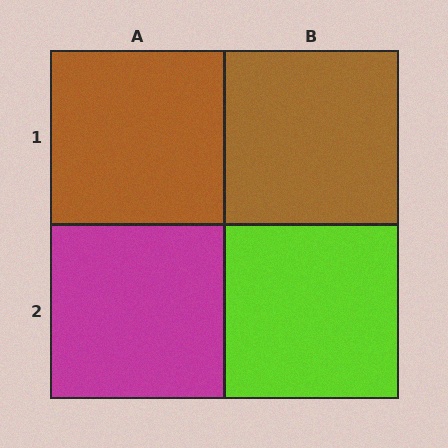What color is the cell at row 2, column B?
Lime.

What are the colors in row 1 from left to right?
Brown, brown.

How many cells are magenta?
1 cell is magenta.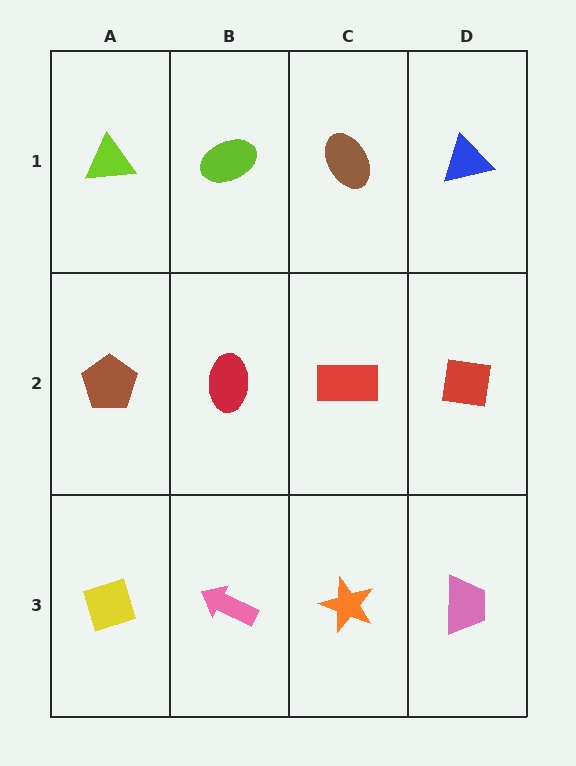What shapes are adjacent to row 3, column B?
A red ellipse (row 2, column B), a yellow diamond (row 3, column A), an orange star (row 3, column C).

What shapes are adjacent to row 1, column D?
A red square (row 2, column D), a brown ellipse (row 1, column C).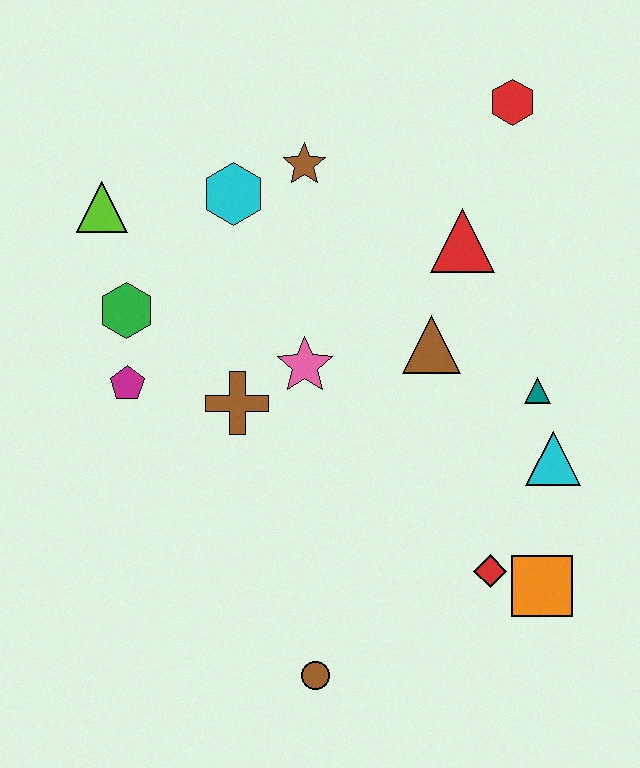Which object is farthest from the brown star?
The brown circle is farthest from the brown star.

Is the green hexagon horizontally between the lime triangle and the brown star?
Yes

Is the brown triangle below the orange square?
No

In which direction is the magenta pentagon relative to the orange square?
The magenta pentagon is to the left of the orange square.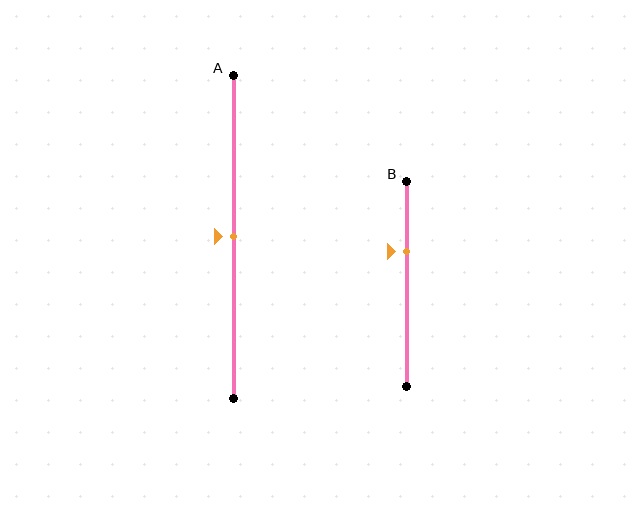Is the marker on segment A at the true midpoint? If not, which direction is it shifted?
Yes, the marker on segment A is at the true midpoint.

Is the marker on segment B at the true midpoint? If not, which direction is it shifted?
No, the marker on segment B is shifted upward by about 16% of the segment length.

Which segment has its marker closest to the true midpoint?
Segment A has its marker closest to the true midpoint.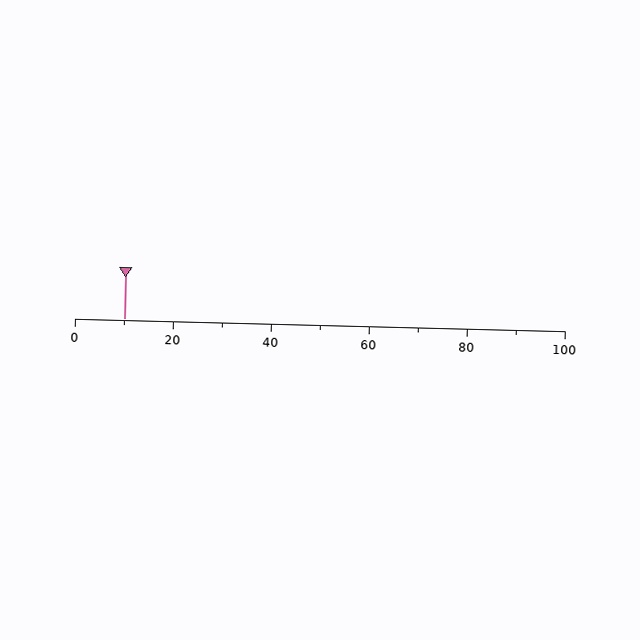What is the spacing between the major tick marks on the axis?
The major ticks are spaced 20 apart.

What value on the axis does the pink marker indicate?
The marker indicates approximately 10.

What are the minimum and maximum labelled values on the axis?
The axis runs from 0 to 100.